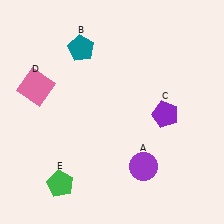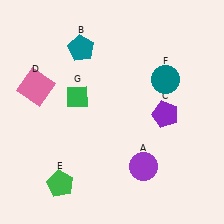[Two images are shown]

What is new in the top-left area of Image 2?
A green diamond (G) was added in the top-left area of Image 2.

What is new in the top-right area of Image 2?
A teal circle (F) was added in the top-right area of Image 2.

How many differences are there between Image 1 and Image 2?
There are 2 differences between the two images.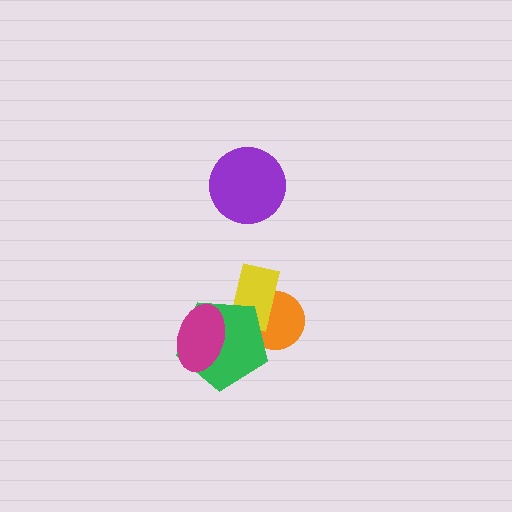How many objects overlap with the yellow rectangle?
2 objects overlap with the yellow rectangle.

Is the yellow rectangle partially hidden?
Yes, it is partially covered by another shape.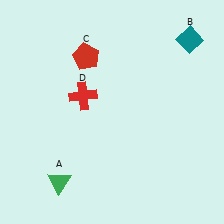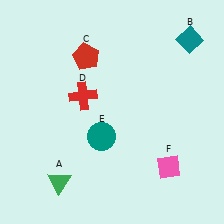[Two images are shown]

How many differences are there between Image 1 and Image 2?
There are 2 differences between the two images.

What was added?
A teal circle (E), a pink diamond (F) were added in Image 2.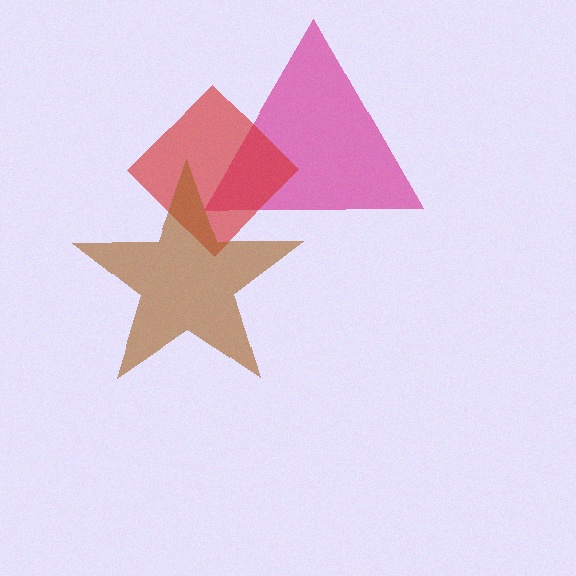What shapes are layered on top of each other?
The layered shapes are: a magenta triangle, a red diamond, a brown star.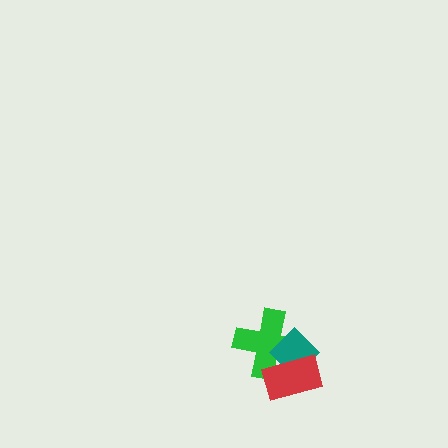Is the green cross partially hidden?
Yes, it is partially covered by another shape.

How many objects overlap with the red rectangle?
2 objects overlap with the red rectangle.